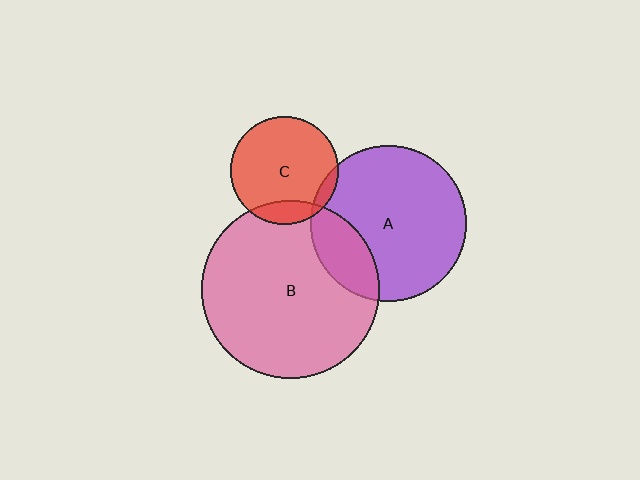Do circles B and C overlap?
Yes.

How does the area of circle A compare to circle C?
Approximately 2.1 times.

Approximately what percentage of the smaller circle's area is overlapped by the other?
Approximately 15%.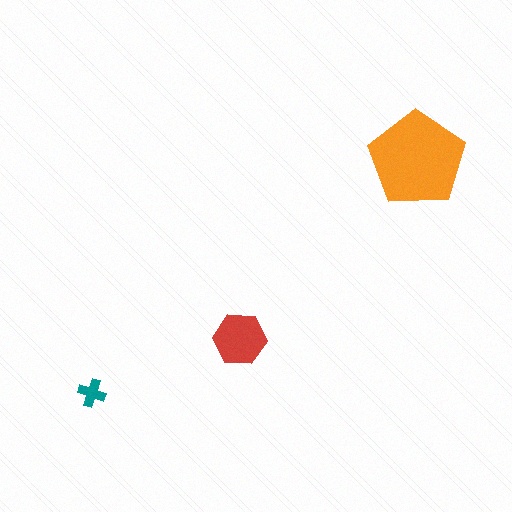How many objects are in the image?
There are 3 objects in the image.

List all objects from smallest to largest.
The teal cross, the red hexagon, the orange pentagon.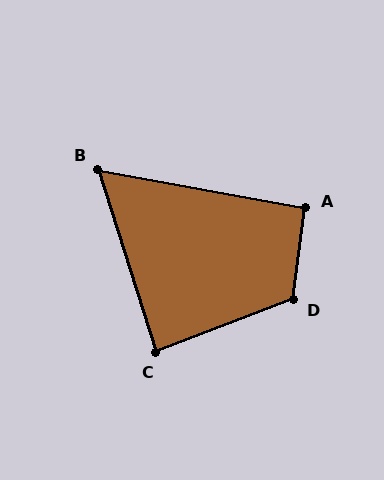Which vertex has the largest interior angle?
D, at approximately 118 degrees.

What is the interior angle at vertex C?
Approximately 87 degrees (approximately right).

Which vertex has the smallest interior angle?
B, at approximately 62 degrees.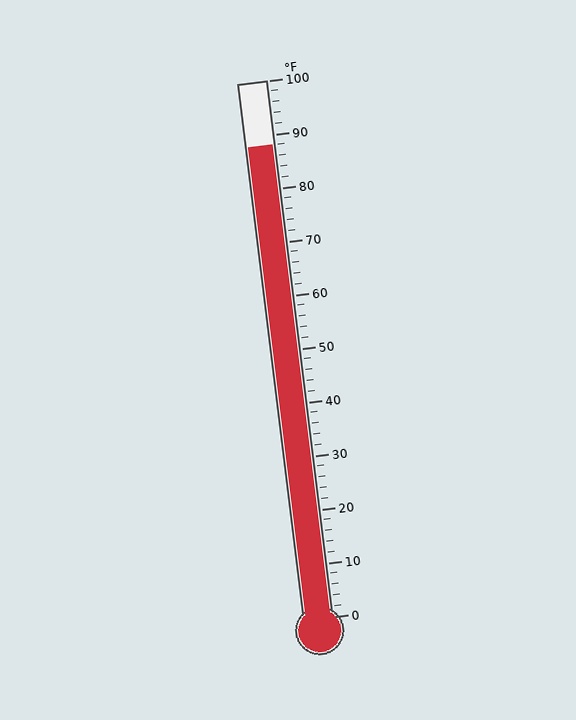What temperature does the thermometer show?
The thermometer shows approximately 88°F.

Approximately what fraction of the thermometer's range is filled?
The thermometer is filled to approximately 90% of its range.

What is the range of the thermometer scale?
The thermometer scale ranges from 0°F to 100°F.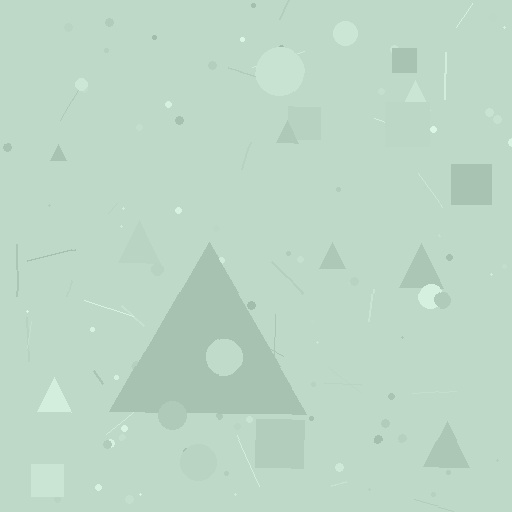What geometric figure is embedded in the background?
A triangle is embedded in the background.